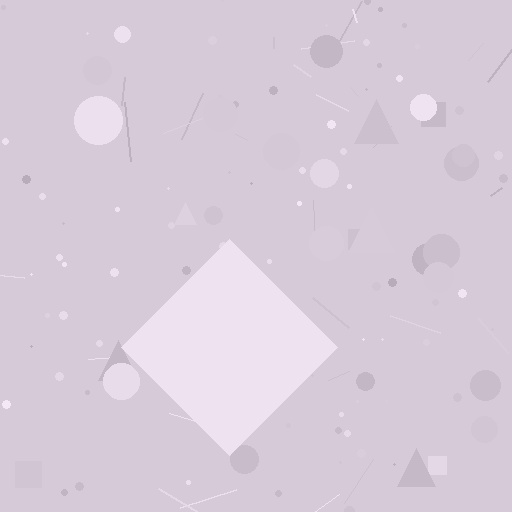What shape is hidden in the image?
A diamond is hidden in the image.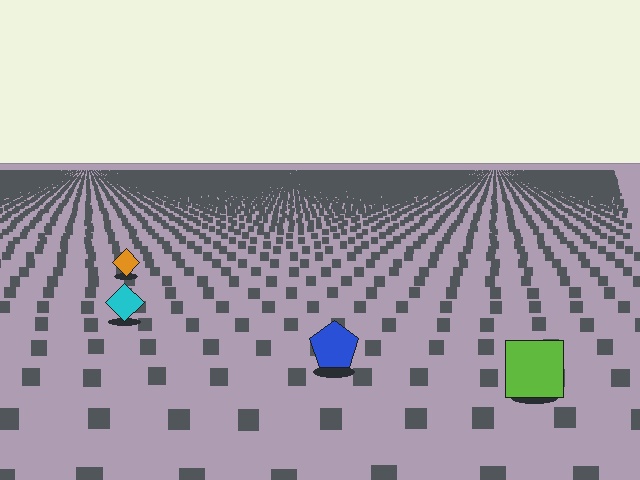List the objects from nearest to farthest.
From nearest to farthest: the lime square, the blue pentagon, the cyan diamond, the orange diamond.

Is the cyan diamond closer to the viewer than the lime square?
No. The lime square is closer — you can tell from the texture gradient: the ground texture is coarser near it.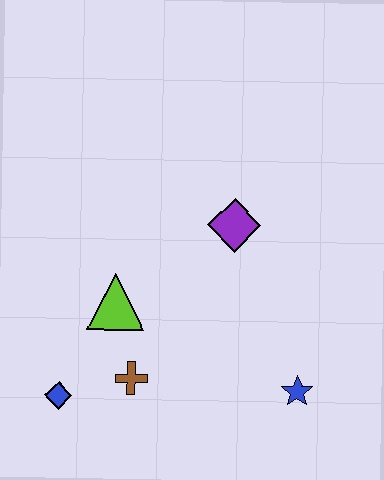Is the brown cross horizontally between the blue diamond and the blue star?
Yes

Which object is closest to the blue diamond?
The brown cross is closest to the blue diamond.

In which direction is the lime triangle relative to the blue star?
The lime triangle is to the left of the blue star.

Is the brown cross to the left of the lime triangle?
No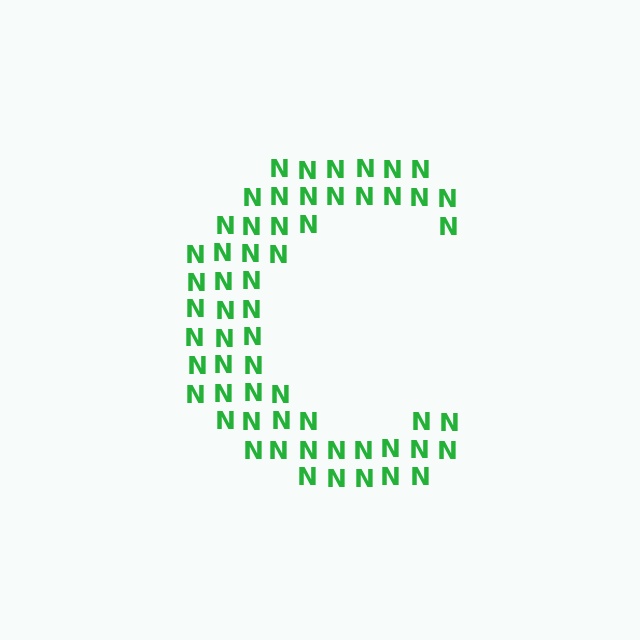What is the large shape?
The large shape is the letter C.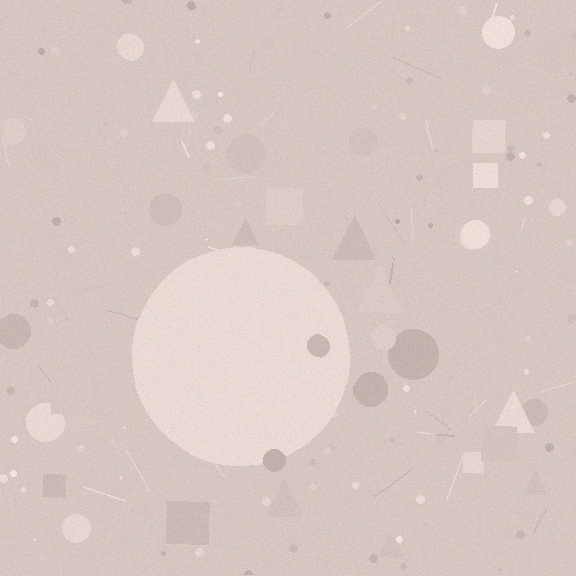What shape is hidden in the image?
A circle is hidden in the image.